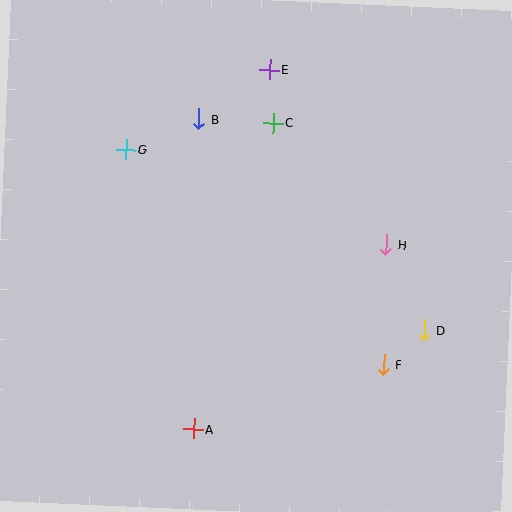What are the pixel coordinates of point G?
Point G is at (126, 149).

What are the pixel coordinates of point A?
Point A is at (193, 429).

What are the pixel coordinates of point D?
Point D is at (424, 330).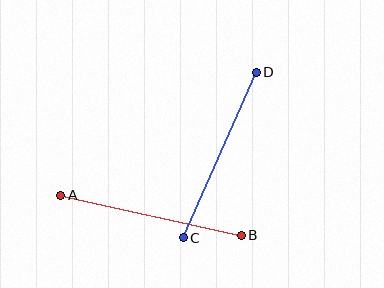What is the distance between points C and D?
The distance is approximately 181 pixels.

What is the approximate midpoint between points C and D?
The midpoint is at approximately (220, 155) pixels.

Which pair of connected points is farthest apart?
Points A and B are farthest apart.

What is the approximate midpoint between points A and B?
The midpoint is at approximately (151, 215) pixels.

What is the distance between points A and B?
The distance is approximately 185 pixels.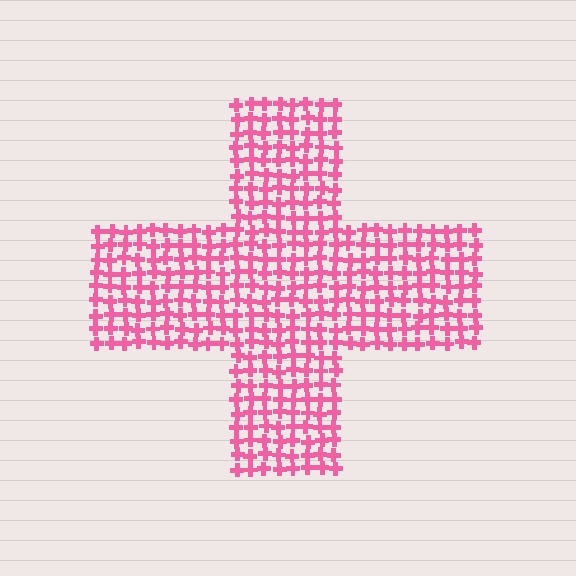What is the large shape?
The large shape is a cross.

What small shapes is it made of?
It is made of small crosses.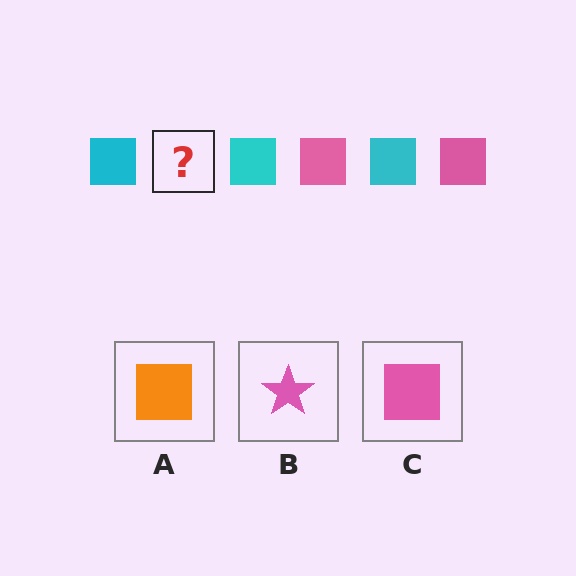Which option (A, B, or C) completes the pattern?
C.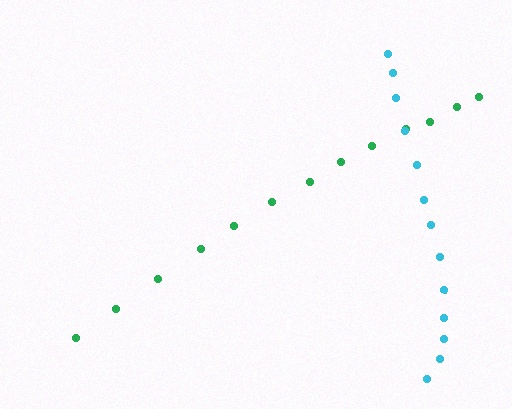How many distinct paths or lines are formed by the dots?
There are 2 distinct paths.